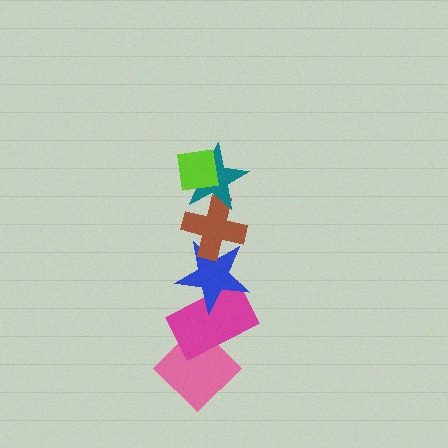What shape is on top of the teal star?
The lime square is on top of the teal star.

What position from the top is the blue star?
The blue star is 4th from the top.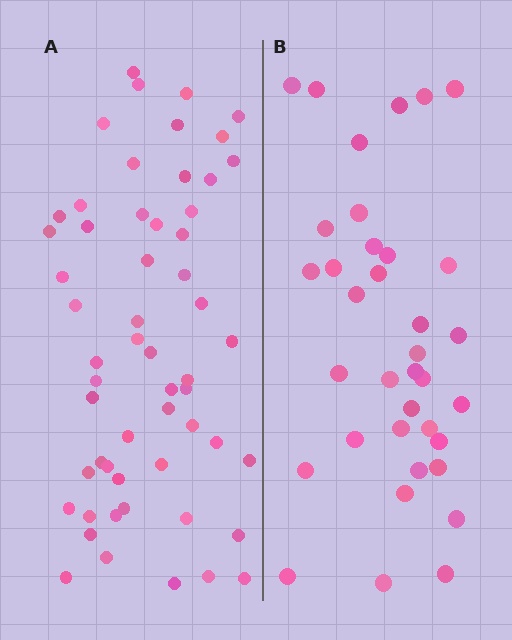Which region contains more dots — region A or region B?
Region A (the left region) has more dots.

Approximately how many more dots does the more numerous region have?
Region A has approximately 20 more dots than region B.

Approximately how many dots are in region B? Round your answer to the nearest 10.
About 40 dots. (The exact count is 36, which rounds to 40.)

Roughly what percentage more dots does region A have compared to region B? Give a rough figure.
About 55% more.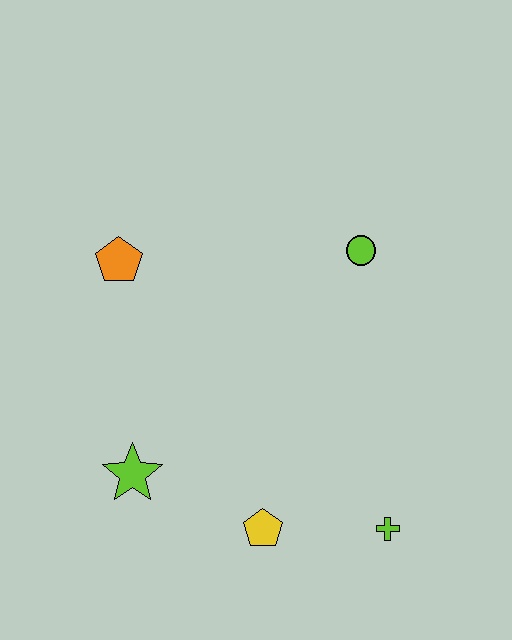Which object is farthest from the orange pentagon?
The lime cross is farthest from the orange pentagon.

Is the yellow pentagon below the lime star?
Yes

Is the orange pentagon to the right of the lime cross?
No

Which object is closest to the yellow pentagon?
The lime cross is closest to the yellow pentagon.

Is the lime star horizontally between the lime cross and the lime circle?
No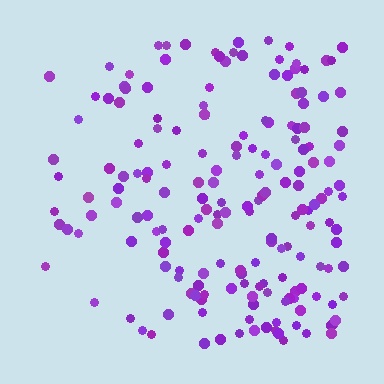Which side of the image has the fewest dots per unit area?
The left.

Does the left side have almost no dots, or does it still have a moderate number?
Still a moderate number, just noticeably fewer than the right.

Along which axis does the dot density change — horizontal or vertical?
Horizontal.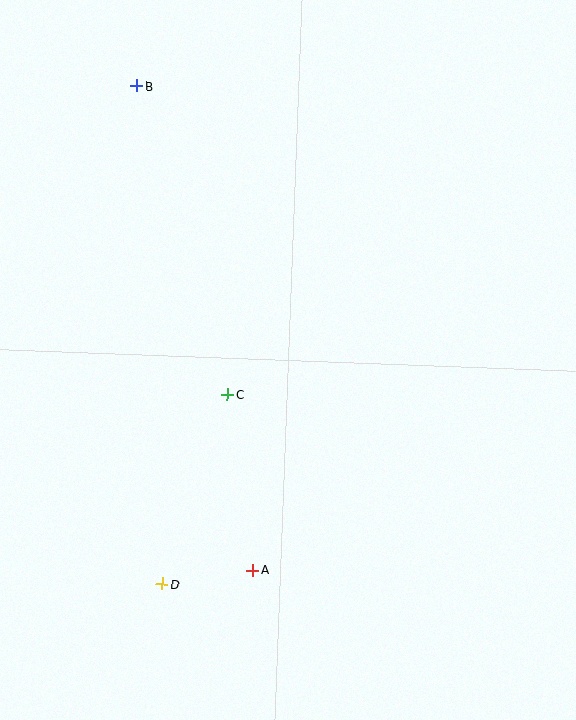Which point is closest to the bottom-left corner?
Point D is closest to the bottom-left corner.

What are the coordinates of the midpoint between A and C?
The midpoint between A and C is at (240, 482).